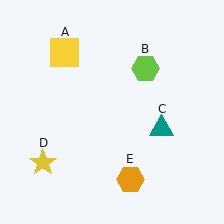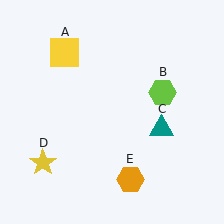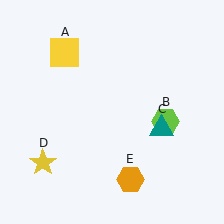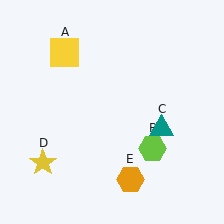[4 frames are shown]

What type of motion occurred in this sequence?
The lime hexagon (object B) rotated clockwise around the center of the scene.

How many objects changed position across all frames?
1 object changed position: lime hexagon (object B).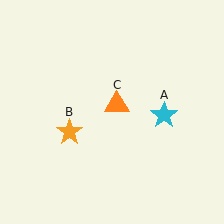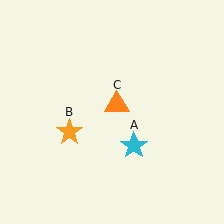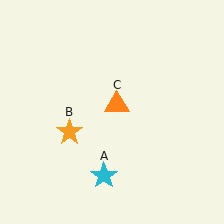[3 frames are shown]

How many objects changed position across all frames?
1 object changed position: cyan star (object A).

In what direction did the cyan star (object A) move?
The cyan star (object A) moved down and to the left.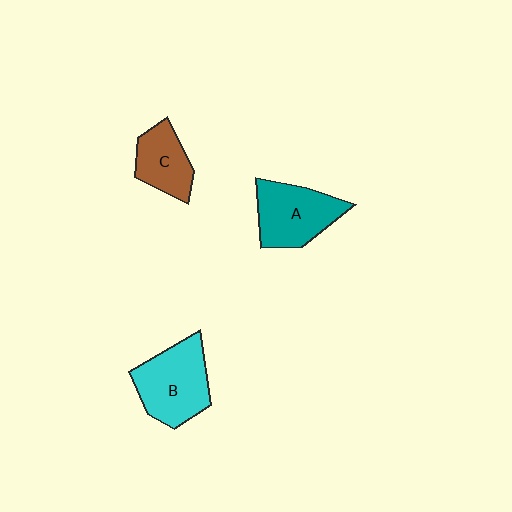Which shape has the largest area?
Shape B (cyan).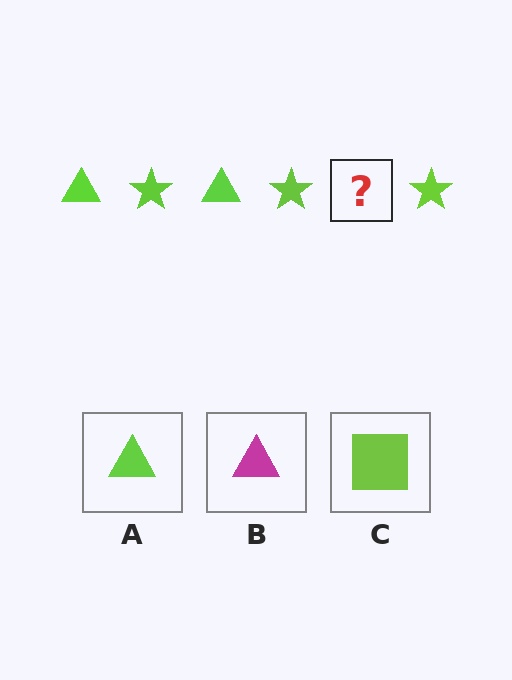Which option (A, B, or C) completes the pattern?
A.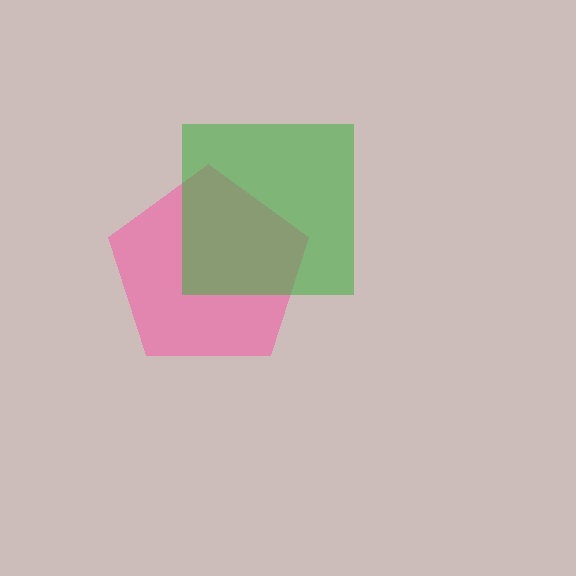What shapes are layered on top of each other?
The layered shapes are: a pink pentagon, a green square.